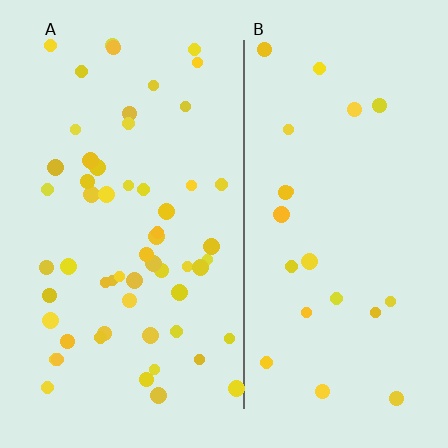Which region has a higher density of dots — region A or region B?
A (the left).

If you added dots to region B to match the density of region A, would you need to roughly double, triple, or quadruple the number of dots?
Approximately triple.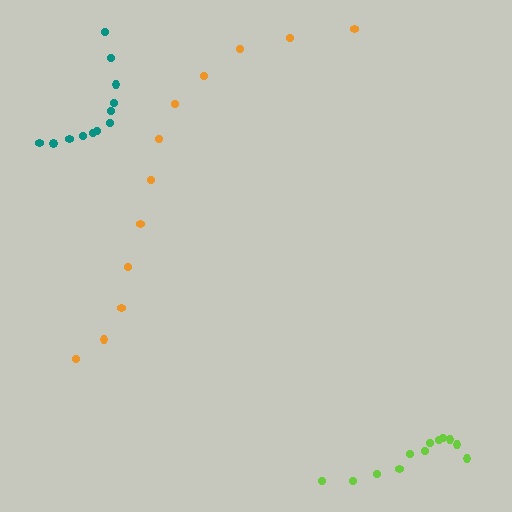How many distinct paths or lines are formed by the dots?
There are 3 distinct paths.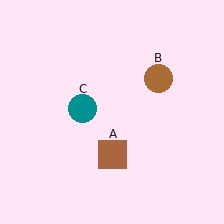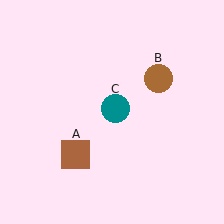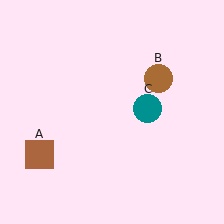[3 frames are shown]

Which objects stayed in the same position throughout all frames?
Brown circle (object B) remained stationary.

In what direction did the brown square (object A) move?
The brown square (object A) moved left.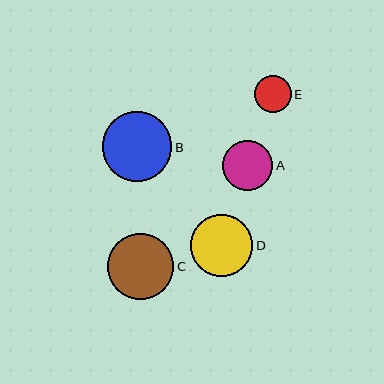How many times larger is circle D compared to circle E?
Circle D is approximately 1.7 times the size of circle E.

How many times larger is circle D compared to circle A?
Circle D is approximately 1.2 times the size of circle A.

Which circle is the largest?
Circle B is the largest with a size of approximately 69 pixels.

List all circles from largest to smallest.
From largest to smallest: B, C, D, A, E.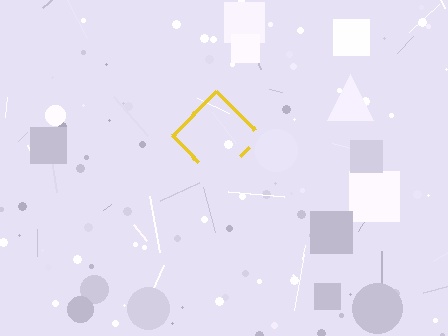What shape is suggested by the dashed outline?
The dashed outline suggests a diamond.